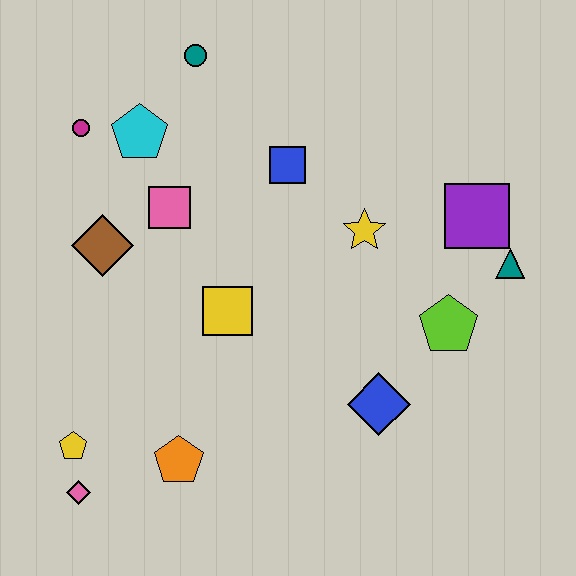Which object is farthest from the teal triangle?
The pink diamond is farthest from the teal triangle.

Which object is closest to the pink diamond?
The yellow pentagon is closest to the pink diamond.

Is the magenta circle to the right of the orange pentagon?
No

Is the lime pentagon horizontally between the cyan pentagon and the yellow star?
No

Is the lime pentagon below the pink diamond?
No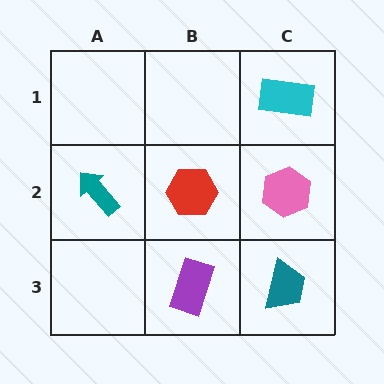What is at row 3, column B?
A purple rectangle.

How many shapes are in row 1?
1 shape.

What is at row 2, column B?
A red hexagon.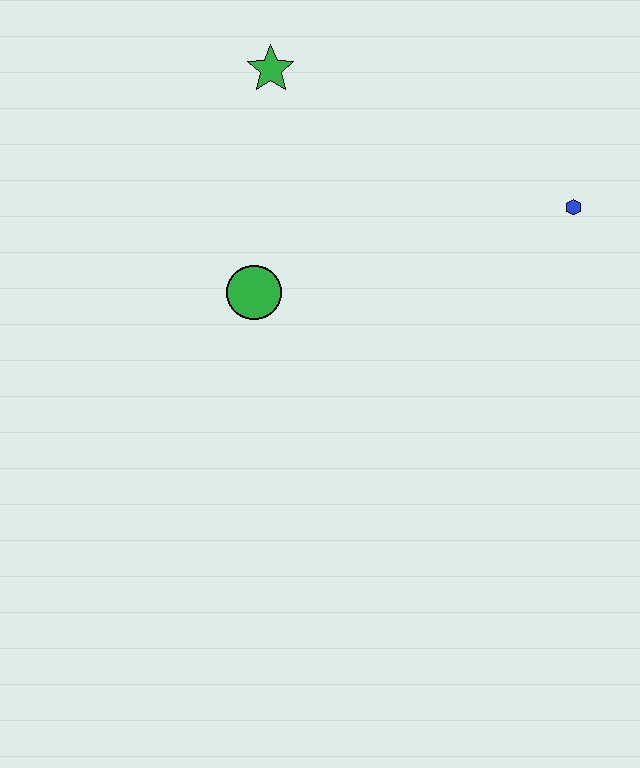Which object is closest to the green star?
The green circle is closest to the green star.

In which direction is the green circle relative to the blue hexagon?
The green circle is to the left of the blue hexagon.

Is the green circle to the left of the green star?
Yes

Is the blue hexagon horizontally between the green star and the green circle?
No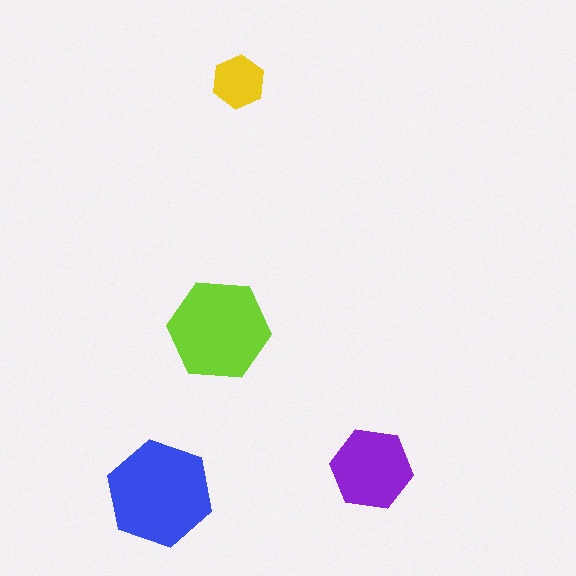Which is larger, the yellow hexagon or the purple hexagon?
The purple one.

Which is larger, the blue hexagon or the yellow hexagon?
The blue one.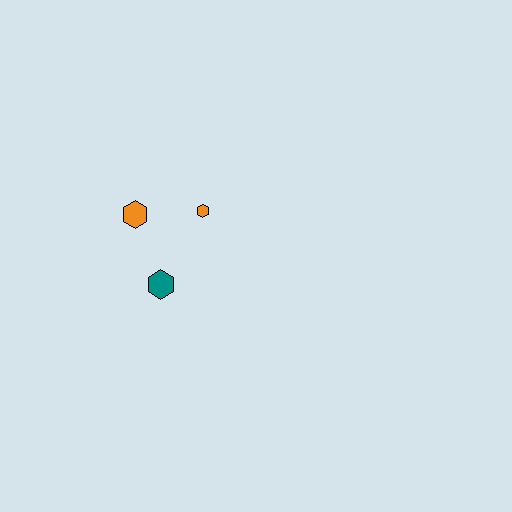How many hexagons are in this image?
There are 3 hexagons.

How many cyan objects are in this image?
There are no cyan objects.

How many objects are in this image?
There are 3 objects.